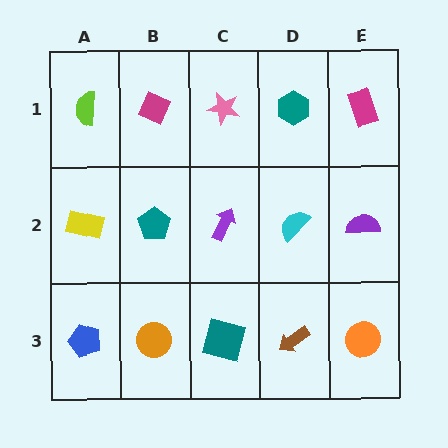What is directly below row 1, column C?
A purple arrow.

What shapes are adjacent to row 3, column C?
A purple arrow (row 2, column C), an orange circle (row 3, column B), a brown arrow (row 3, column D).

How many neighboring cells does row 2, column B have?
4.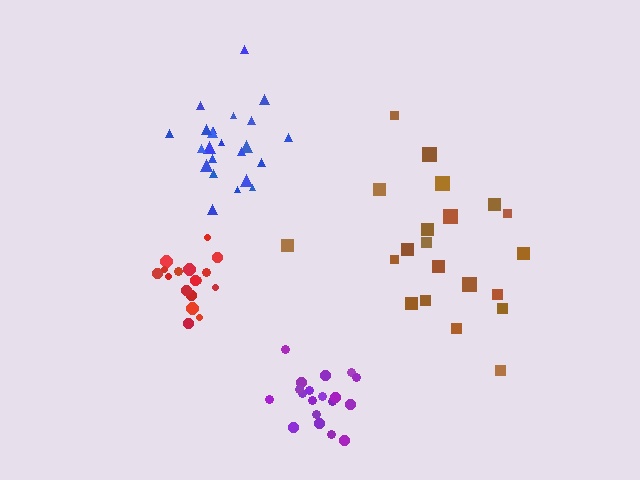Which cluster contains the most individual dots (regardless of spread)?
Blue (23).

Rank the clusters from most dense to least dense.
red, purple, blue, brown.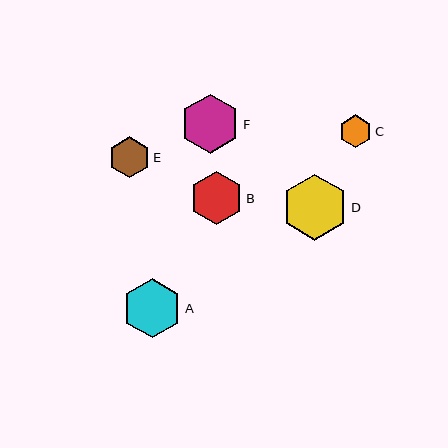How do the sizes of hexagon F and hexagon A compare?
Hexagon F and hexagon A are approximately the same size.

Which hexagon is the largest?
Hexagon D is the largest with a size of approximately 66 pixels.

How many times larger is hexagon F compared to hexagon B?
Hexagon F is approximately 1.1 times the size of hexagon B.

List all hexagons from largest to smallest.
From largest to smallest: D, F, A, B, E, C.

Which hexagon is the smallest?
Hexagon C is the smallest with a size of approximately 33 pixels.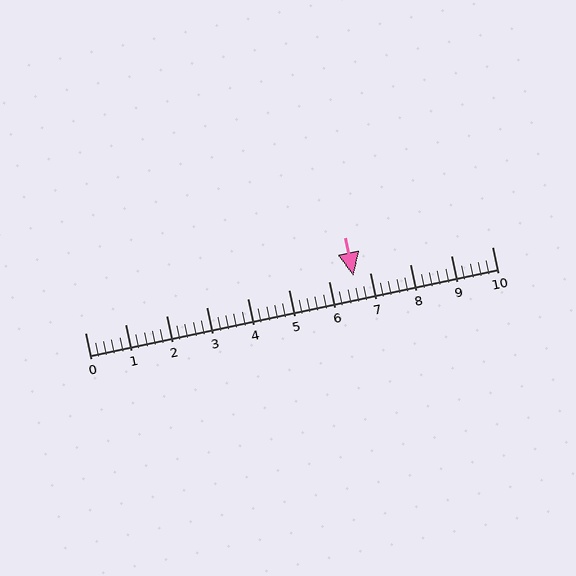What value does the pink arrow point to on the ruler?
The pink arrow points to approximately 6.6.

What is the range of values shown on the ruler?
The ruler shows values from 0 to 10.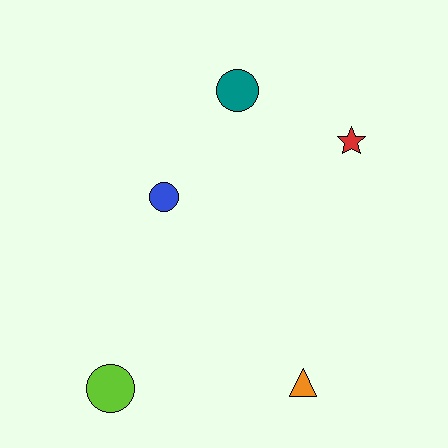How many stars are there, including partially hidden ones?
There is 1 star.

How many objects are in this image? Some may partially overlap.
There are 5 objects.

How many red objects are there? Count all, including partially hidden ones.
There is 1 red object.